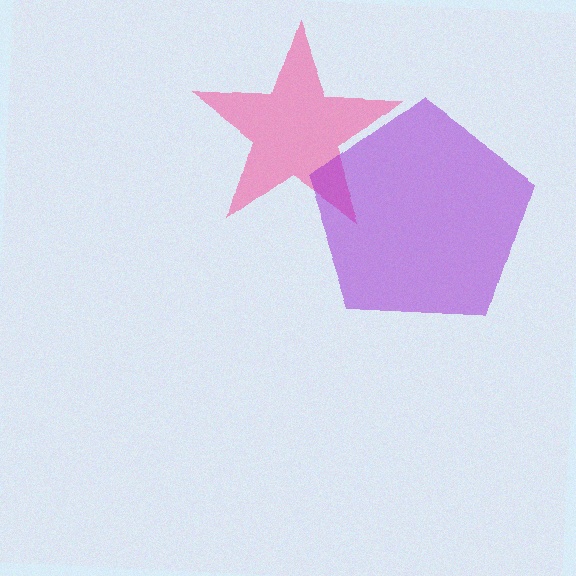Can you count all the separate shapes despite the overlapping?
Yes, there are 2 separate shapes.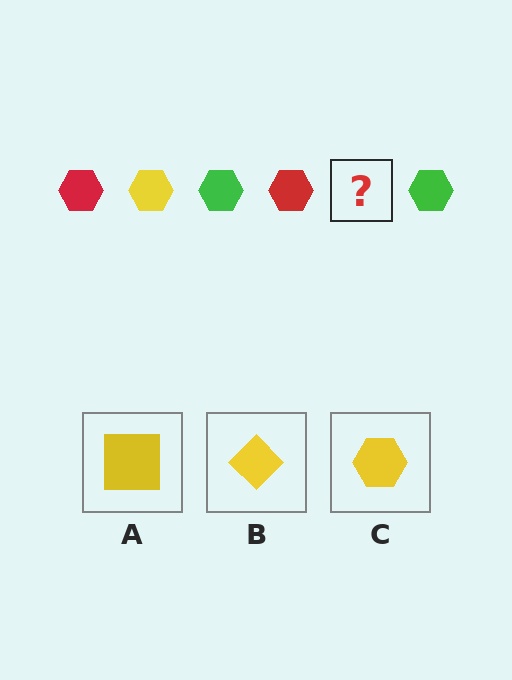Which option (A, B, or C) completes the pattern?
C.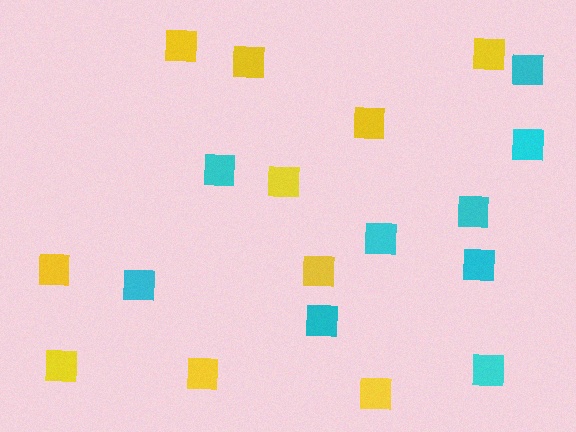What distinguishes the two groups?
There are 2 groups: one group of yellow squares (10) and one group of cyan squares (9).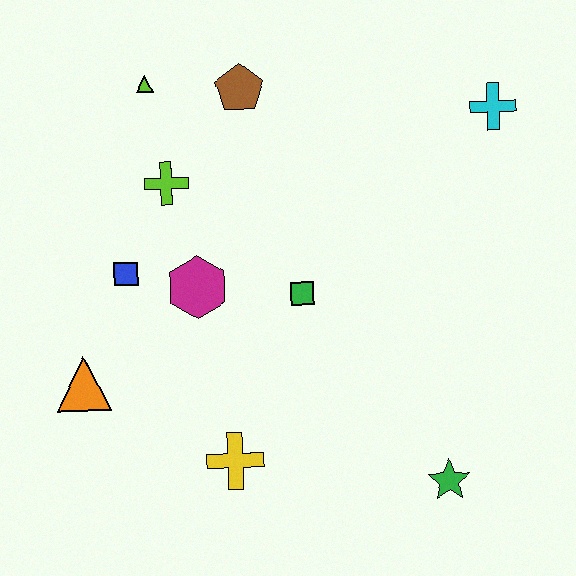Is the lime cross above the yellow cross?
Yes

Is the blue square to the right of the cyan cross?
No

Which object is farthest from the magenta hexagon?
The cyan cross is farthest from the magenta hexagon.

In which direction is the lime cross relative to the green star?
The lime cross is above the green star.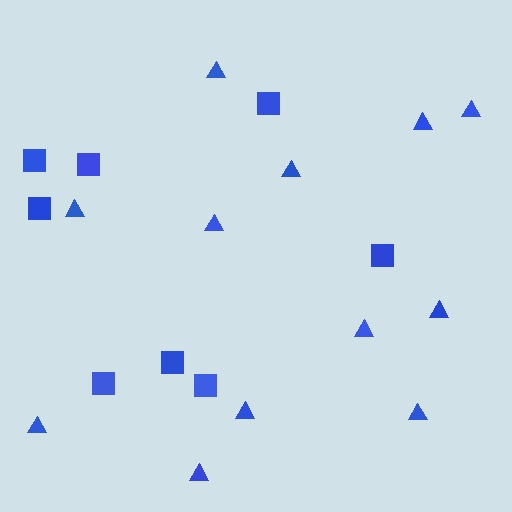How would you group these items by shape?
There are 2 groups: one group of triangles (12) and one group of squares (8).